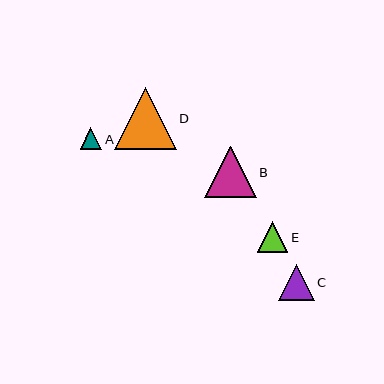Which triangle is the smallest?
Triangle A is the smallest with a size of approximately 22 pixels.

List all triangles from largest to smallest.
From largest to smallest: D, B, C, E, A.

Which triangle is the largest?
Triangle D is the largest with a size of approximately 62 pixels.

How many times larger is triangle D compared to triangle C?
Triangle D is approximately 1.8 times the size of triangle C.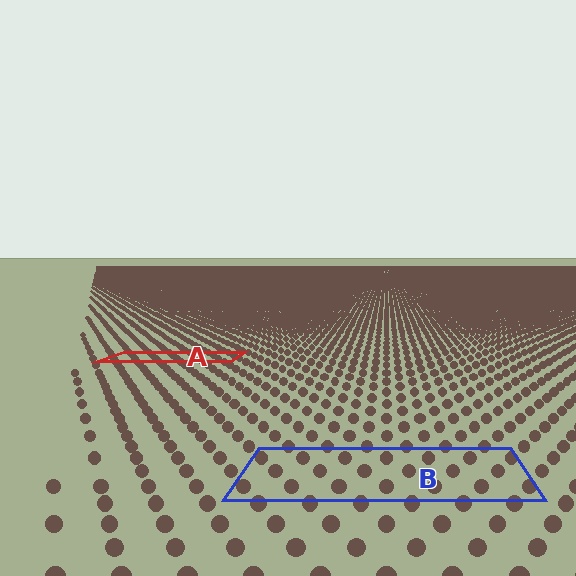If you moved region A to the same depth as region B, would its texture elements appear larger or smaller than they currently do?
They would appear larger. At a closer depth, the same texture elements are projected at a bigger on-screen size.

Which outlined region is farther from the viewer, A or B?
Region A is farther from the viewer — the texture elements inside it appear smaller and more densely packed.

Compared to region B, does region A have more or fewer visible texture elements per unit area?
Region A has more texture elements per unit area — they are packed more densely because it is farther away.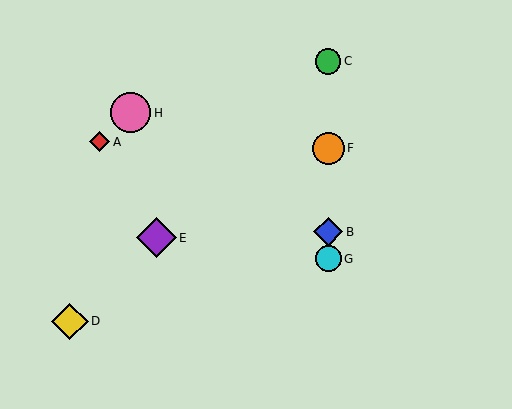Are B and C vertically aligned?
Yes, both are at x≈328.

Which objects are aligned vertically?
Objects B, C, F, G are aligned vertically.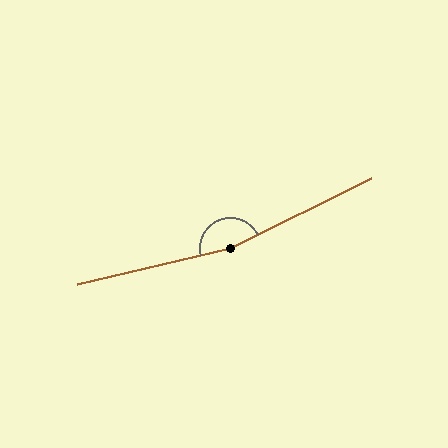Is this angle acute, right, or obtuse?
It is obtuse.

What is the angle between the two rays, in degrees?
Approximately 167 degrees.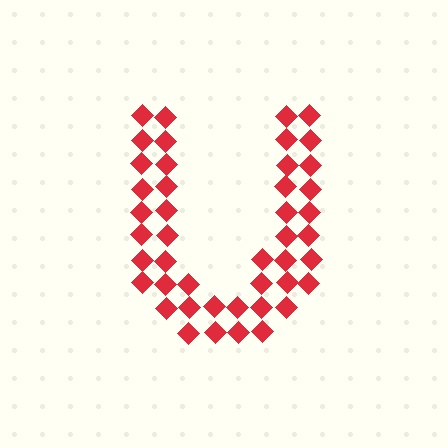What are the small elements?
The small elements are diamonds.